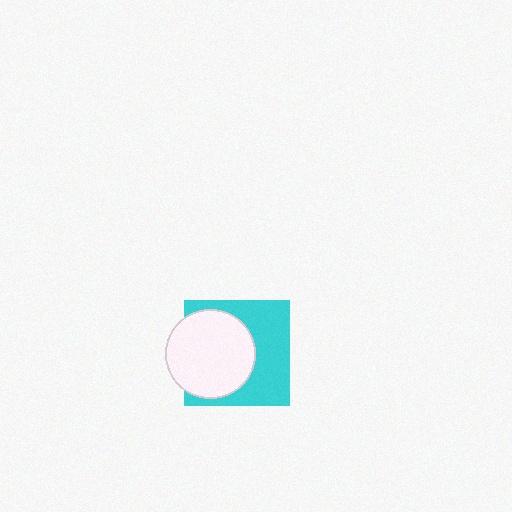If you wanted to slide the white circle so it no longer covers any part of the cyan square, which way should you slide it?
Slide it left — that is the most direct way to separate the two shapes.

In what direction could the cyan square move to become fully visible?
The cyan square could move right. That would shift it out from behind the white circle entirely.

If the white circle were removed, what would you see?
You would see the complete cyan square.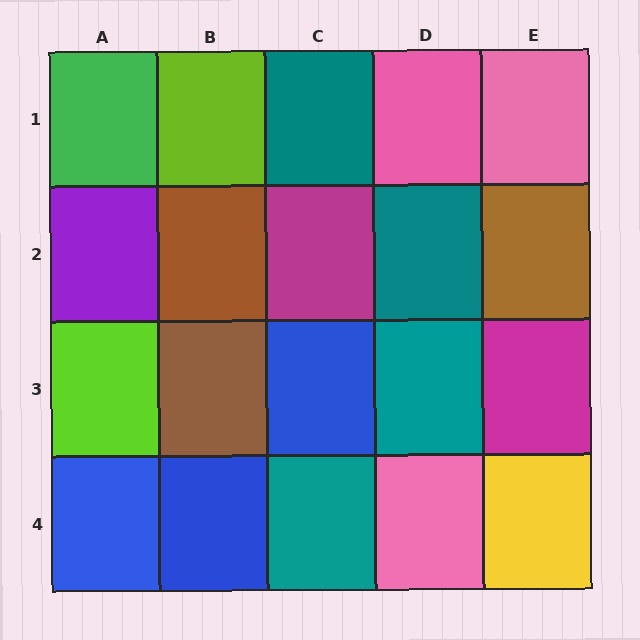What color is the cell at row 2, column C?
Magenta.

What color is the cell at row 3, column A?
Lime.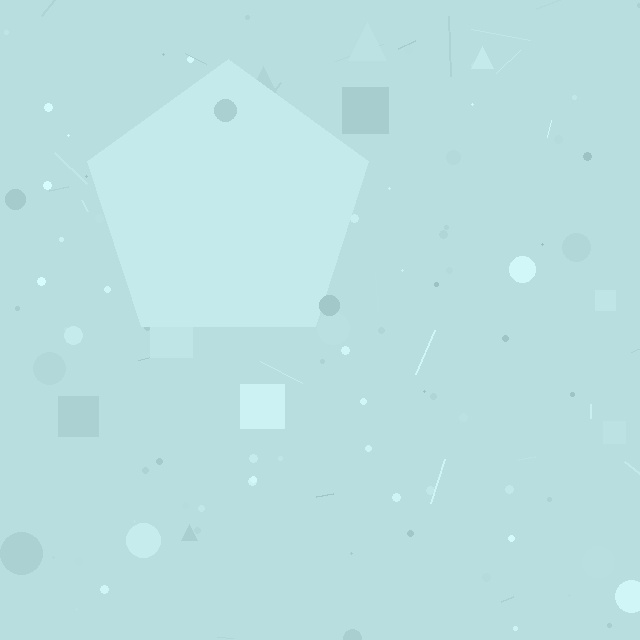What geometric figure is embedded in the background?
A pentagon is embedded in the background.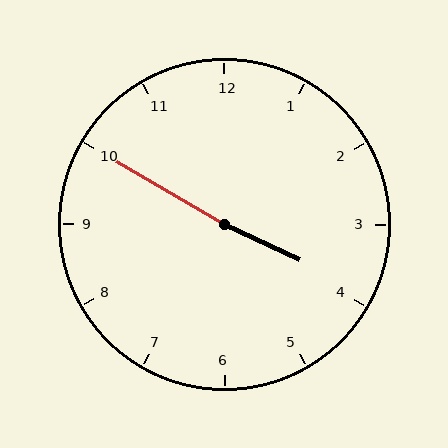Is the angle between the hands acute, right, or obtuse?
It is obtuse.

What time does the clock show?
3:50.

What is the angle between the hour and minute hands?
Approximately 175 degrees.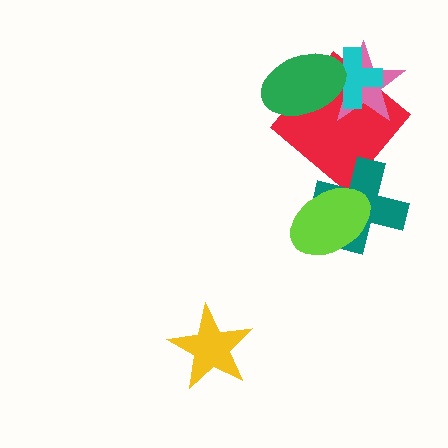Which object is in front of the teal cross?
The lime ellipse is in front of the teal cross.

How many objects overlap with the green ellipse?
3 objects overlap with the green ellipse.